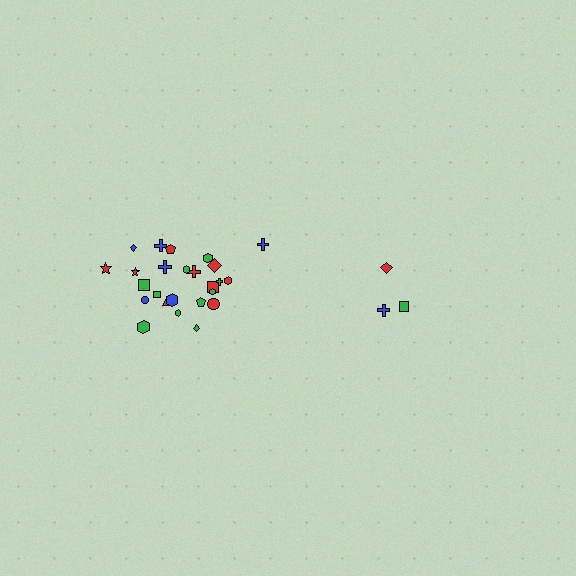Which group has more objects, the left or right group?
The left group.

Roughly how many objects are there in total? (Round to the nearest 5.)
Roughly 30 objects in total.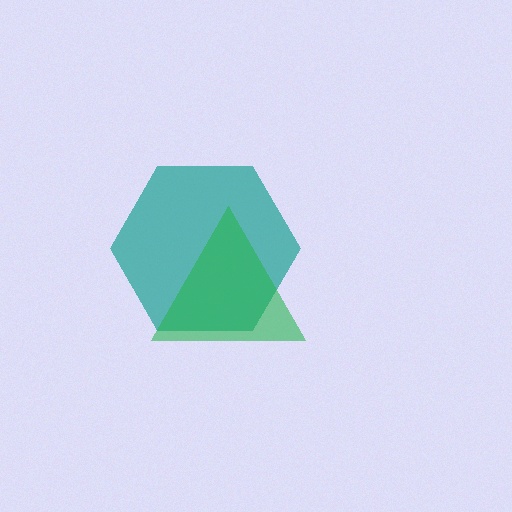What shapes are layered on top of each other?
The layered shapes are: a teal hexagon, a green triangle.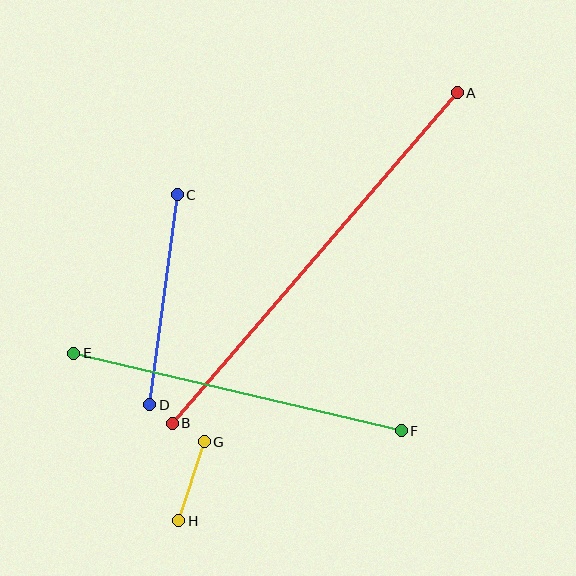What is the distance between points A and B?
The distance is approximately 436 pixels.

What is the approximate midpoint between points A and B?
The midpoint is at approximately (315, 258) pixels.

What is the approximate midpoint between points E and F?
The midpoint is at approximately (237, 392) pixels.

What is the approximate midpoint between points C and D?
The midpoint is at approximately (163, 300) pixels.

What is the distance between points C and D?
The distance is approximately 212 pixels.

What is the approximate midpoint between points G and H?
The midpoint is at approximately (191, 481) pixels.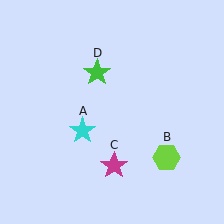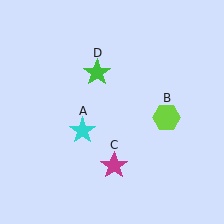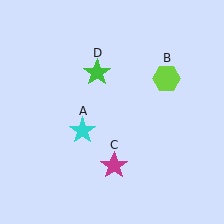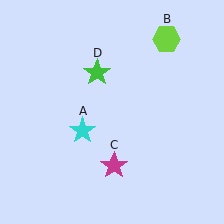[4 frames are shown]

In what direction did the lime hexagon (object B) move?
The lime hexagon (object B) moved up.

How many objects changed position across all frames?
1 object changed position: lime hexagon (object B).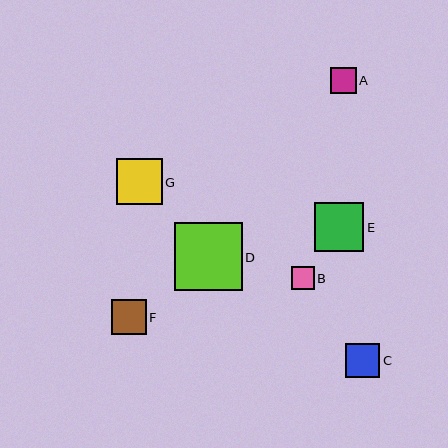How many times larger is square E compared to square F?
Square E is approximately 1.4 times the size of square F.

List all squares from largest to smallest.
From largest to smallest: D, E, G, F, C, A, B.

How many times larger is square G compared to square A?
Square G is approximately 1.8 times the size of square A.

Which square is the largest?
Square D is the largest with a size of approximately 68 pixels.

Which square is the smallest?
Square B is the smallest with a size of approximately 23 pixels.